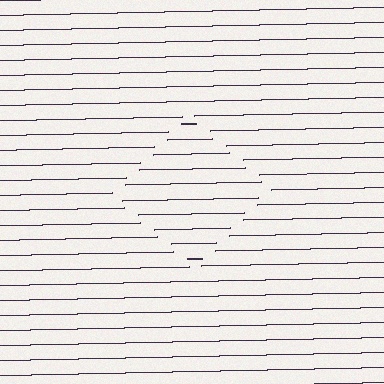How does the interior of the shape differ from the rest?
The interior of the shape contains the same grating, shifted by half a period — the contour is defined by the phase discontinuity where line-ends from the inner and outer gratings abut.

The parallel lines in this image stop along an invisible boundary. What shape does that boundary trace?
An illusory square. The interior of the shape contains the same grating, shifted by half a period — the contour is defined by the phase discontinuity where line-ends from the inner and outer gratings abut.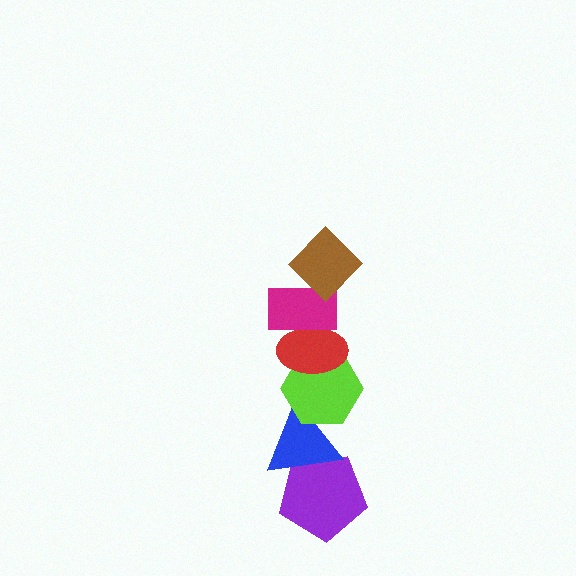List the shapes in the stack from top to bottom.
From top to bottom: the brown diamond, the magenta rectangle, the red ellipse, the lime hexagon, the blue triangle, the purple pentagon.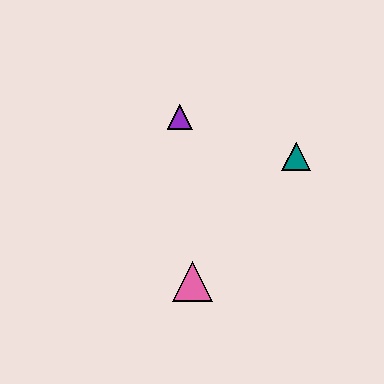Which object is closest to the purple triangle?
The teal triangle is closest to the purple triangle.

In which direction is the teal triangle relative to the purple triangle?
The teal triangle is to the right of the purple triangle.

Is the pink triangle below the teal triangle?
Yes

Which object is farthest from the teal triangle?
The pink triangle is farthest from the teal triangle.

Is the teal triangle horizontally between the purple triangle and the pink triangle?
No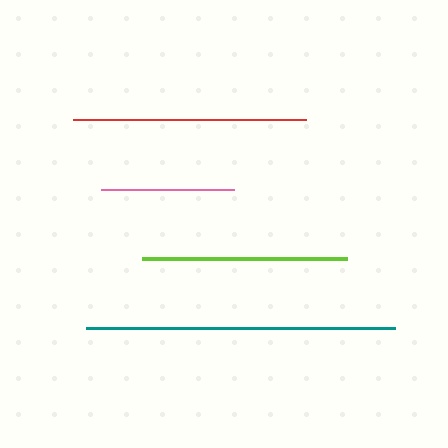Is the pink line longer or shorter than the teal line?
The teal line is longer than the pink line.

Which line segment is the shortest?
The pink line is the shortest at approximately 133 pixels.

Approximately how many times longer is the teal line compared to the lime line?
The teal line is approximately 1.5 times the length of the lime line.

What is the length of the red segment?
The red segment is approximately 232 pixels long.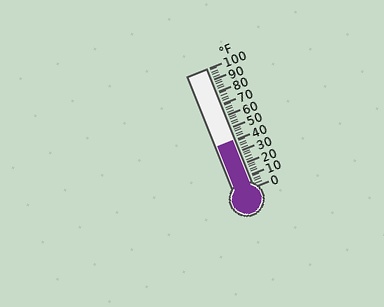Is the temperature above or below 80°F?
The temperature is below 80°F.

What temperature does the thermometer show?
The thermometer shows approximately 40°F.